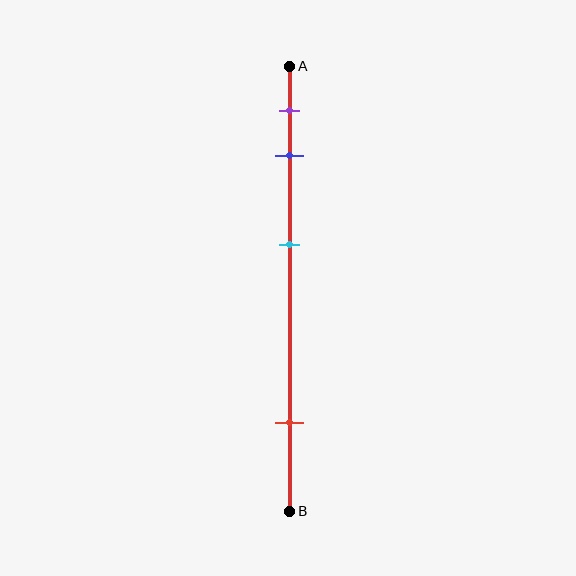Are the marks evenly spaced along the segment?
No, the marks are not evenly spaced.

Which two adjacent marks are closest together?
The purple and blue marks are the closest adjacent pair.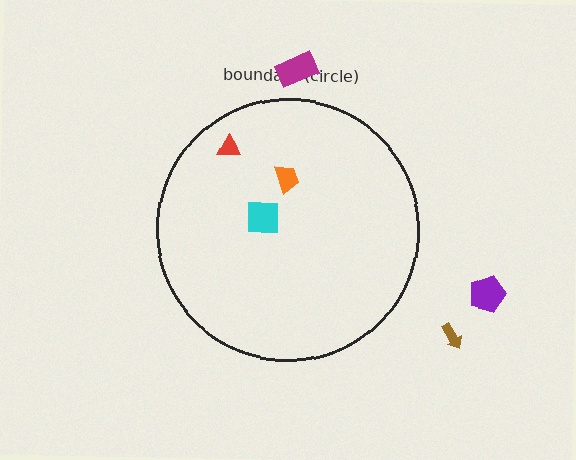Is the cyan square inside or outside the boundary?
Inside.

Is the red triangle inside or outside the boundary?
Inside.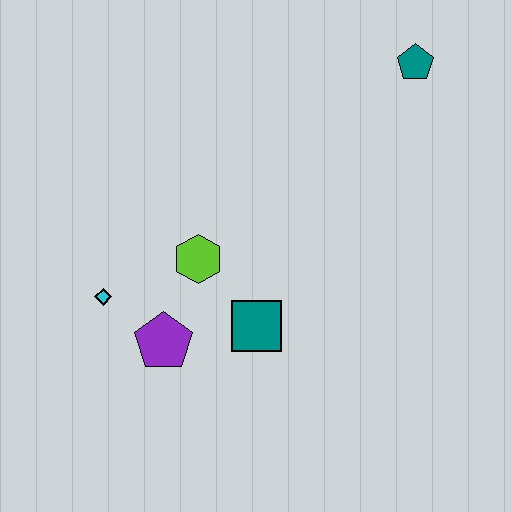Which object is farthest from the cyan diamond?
The teal pentagon is farthest from the cyan diamond.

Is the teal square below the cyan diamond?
Yes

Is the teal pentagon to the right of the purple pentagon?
Yes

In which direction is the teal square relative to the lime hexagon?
The teal square is below the lime hexagon.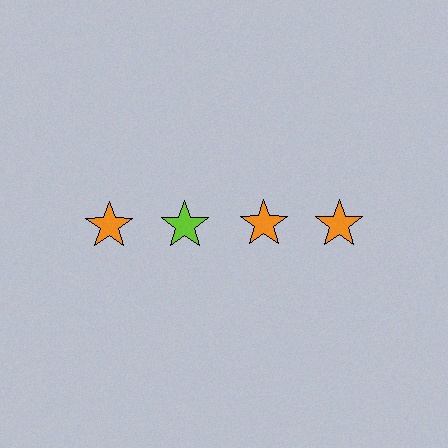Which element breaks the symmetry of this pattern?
The lime star in the top row, second from left column breaks the symmetry. All other shapes are orange stars.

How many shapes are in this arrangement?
There are 4 shapes arranged in a grid pattern.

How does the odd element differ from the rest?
It has a different color: lime instead of orange.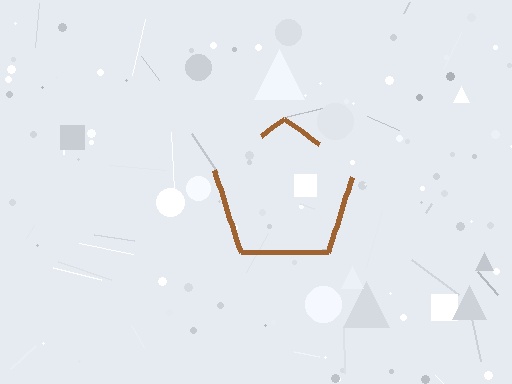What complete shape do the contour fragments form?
The contour fragments form a pentagon.